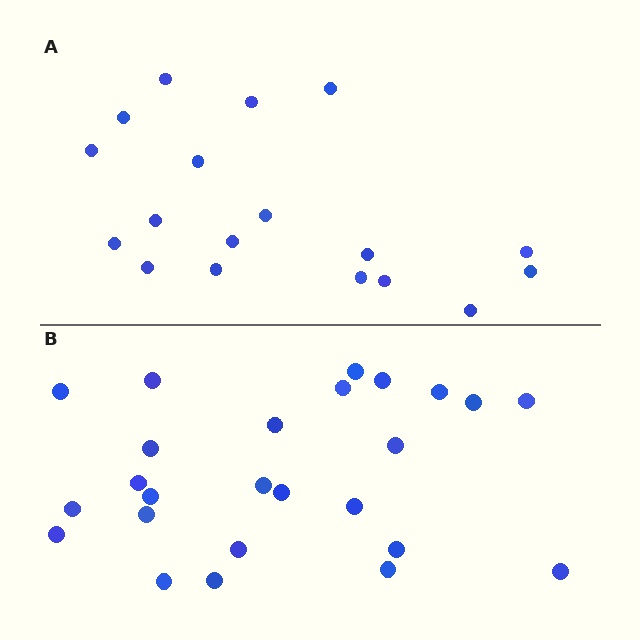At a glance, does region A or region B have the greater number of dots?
Region B (the bottom region) has more dots.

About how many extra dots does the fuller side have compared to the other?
Region B has roughly 8 or so more dots than region A.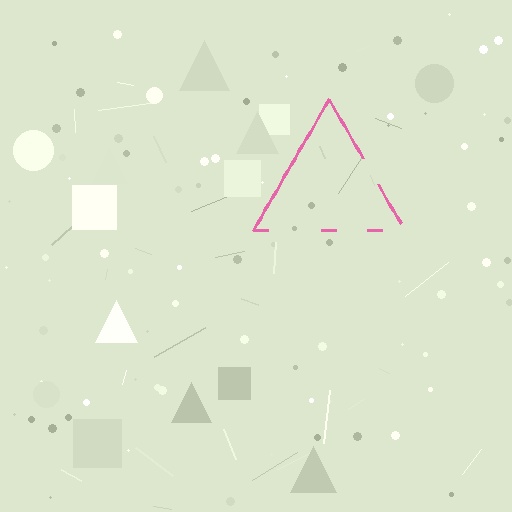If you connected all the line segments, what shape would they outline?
They would outline a triangle.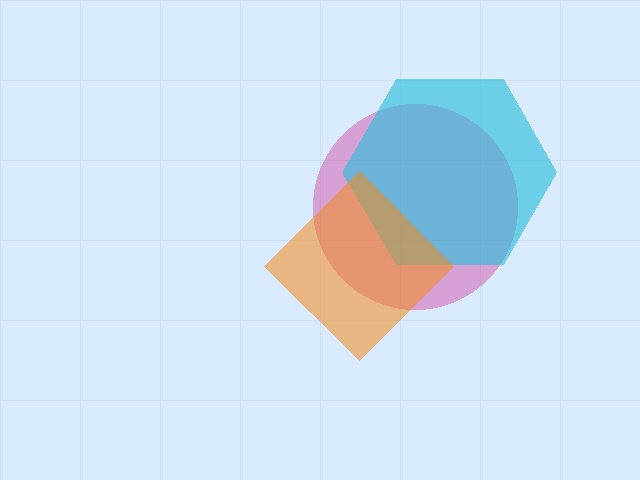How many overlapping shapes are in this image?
There are 3 overlapping shapes in the image.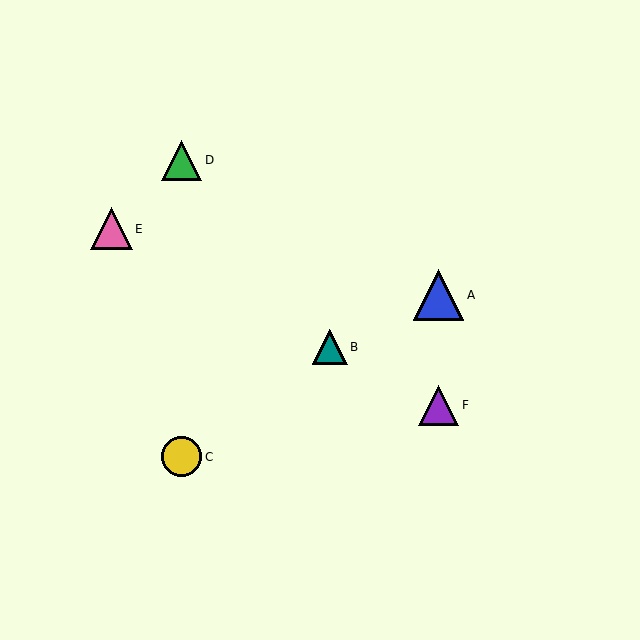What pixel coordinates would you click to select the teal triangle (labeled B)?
Click at (330, 347) to select the teal triangle B.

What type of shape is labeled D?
Shape D is a green triangle.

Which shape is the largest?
The blue triangle (labeled A) is the largest.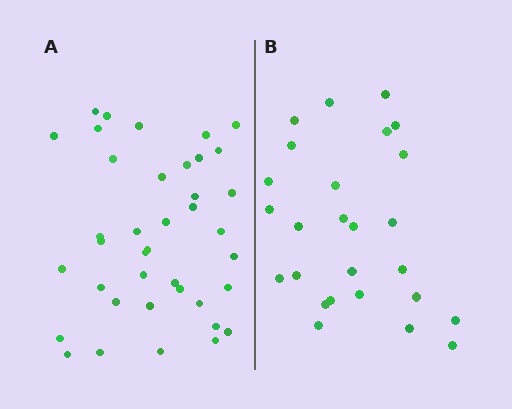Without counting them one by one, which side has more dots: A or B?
Region A (the left region) has more dots.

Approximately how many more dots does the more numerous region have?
Region A has approximately 15 more dots than region B.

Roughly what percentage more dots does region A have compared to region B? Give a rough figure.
About 50% more.